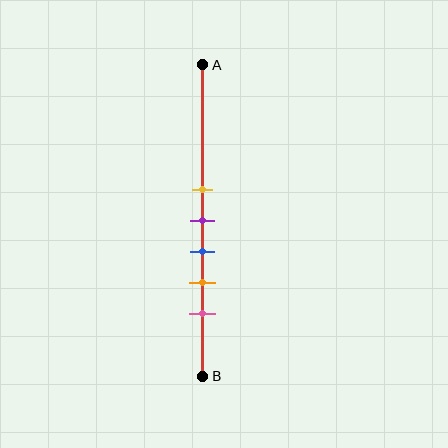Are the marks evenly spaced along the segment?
Yes, the marks are approximately evenly spaced.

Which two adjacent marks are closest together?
The yellow and purple marks are the closest adjacent pair.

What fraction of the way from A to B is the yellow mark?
The yellow mark is approximately 40% (0.4) of the way from A to B.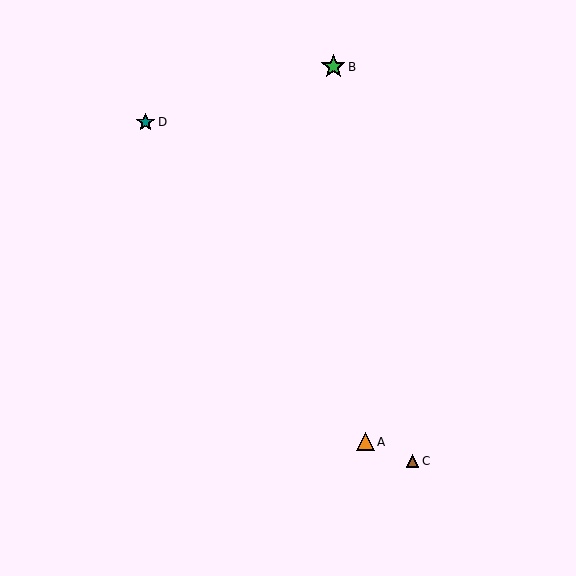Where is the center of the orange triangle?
The center of the orange triangle is at (366, 442).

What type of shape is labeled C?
Shape C is a brown triangle.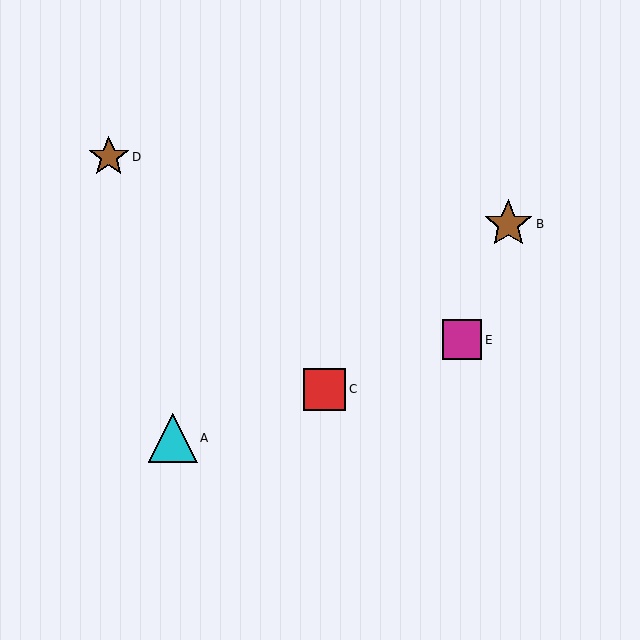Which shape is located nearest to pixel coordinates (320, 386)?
The red square (labeled C) at (324, 389) is nearest to that location.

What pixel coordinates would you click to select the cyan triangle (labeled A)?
Click at (173, 438) to select the cyan triangle A.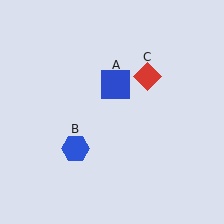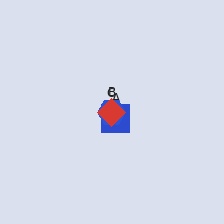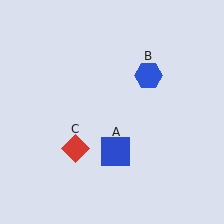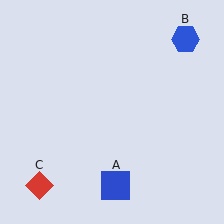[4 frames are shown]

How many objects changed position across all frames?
3 objects changed position: blue square (object A), blue hexagon (object B), red diamond (object C).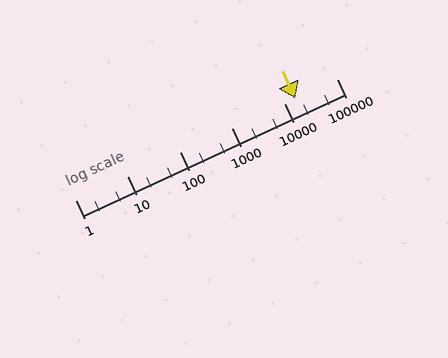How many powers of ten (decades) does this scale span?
The scale spans 5 decades, from 1 to 100000.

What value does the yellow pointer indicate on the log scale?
The pointer indicates approximately 16000.